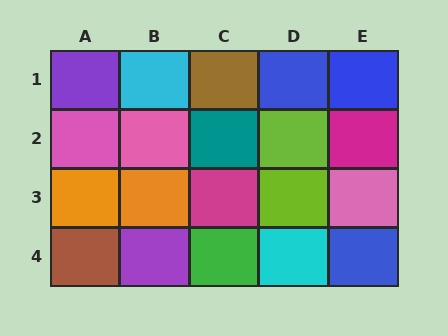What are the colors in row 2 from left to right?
Pink, pink, teal, lime, magenta.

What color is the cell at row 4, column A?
Brown.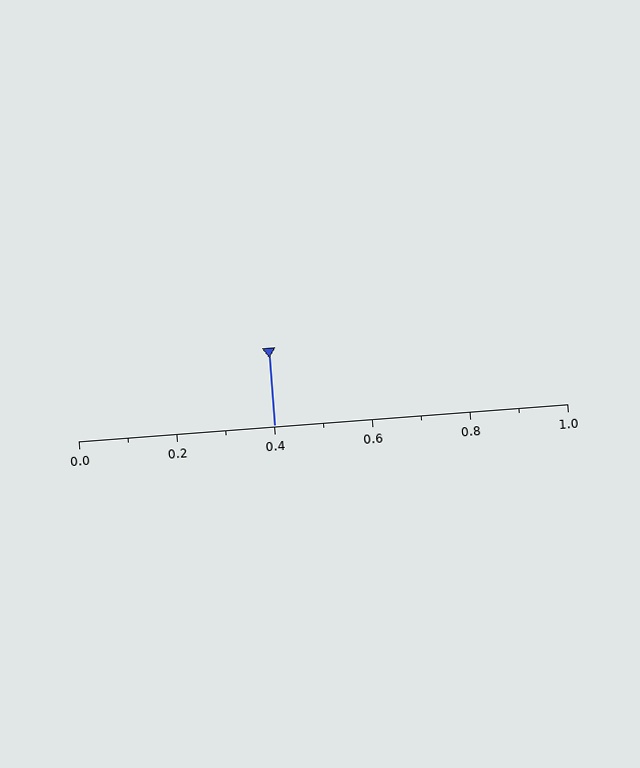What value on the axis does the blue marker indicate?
The marker indicates approximately 0.4.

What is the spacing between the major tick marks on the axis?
The major ticks are spaced 0.2 apart.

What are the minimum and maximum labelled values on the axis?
The axis runs from 0.0 to 1.0.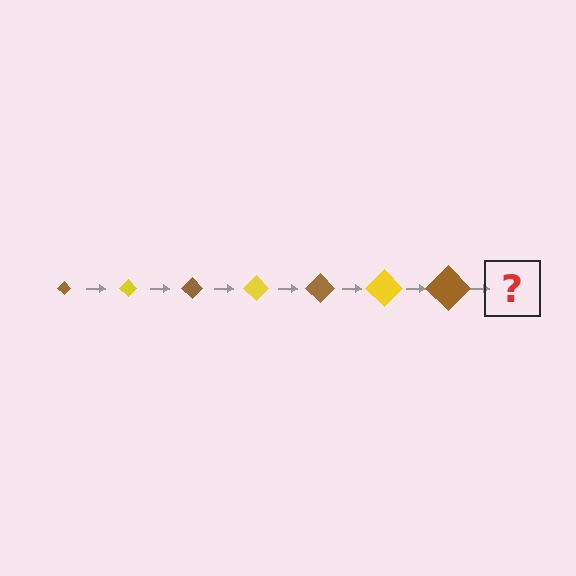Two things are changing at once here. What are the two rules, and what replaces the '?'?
The two rules are that the diamond grows larger each step and the color cycles through brown and yellow. The '?' should be a yellow diamond, larger than the previous one.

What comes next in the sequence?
The next element should be a yellow diamond, larger than the previous one.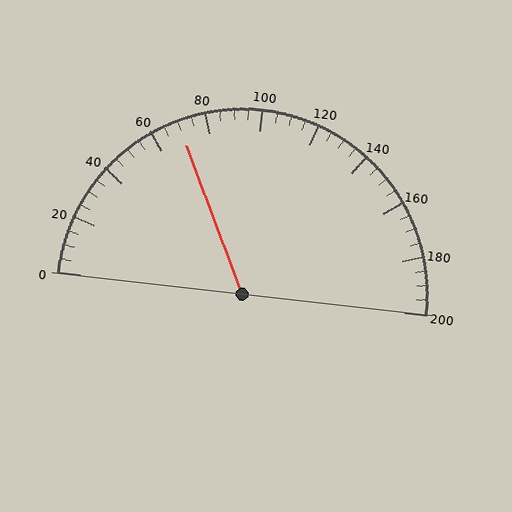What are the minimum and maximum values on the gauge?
The gauge ranges from 0 to 200.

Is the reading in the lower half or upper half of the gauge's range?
The reading is in the lower half of the range (0 to 200).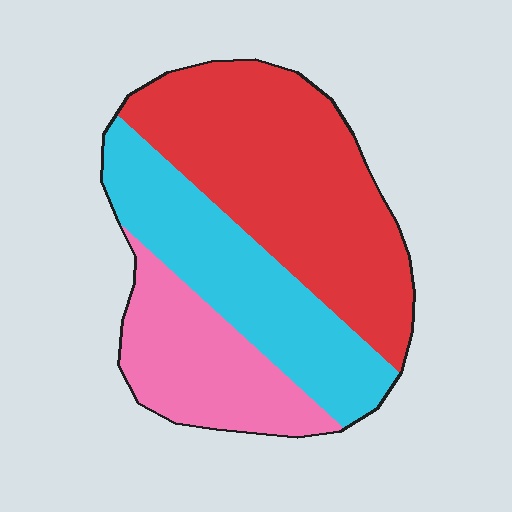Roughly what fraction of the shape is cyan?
Cyan covers around 30% of the shape.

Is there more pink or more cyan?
Cyan.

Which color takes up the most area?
Red, at roughly 45%.